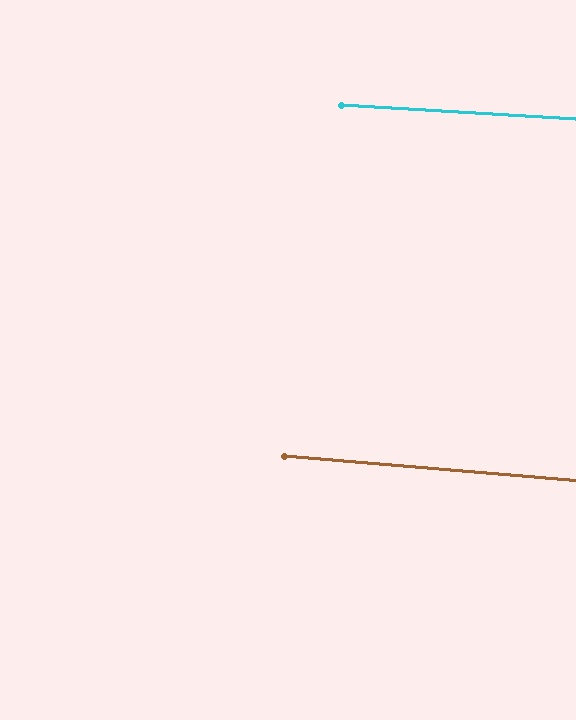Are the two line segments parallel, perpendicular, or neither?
Parallel — their directions differ by only 1.3°.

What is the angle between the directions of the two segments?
Approximately 1 degree.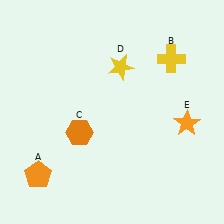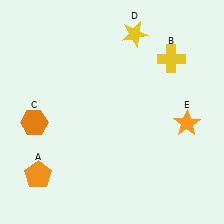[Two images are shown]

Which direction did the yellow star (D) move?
The yellow star (D) moved up.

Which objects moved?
The objects that moved are: the orange hexagon (C), the yellow star (D).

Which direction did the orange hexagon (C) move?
The orange hexagon (C) moved left.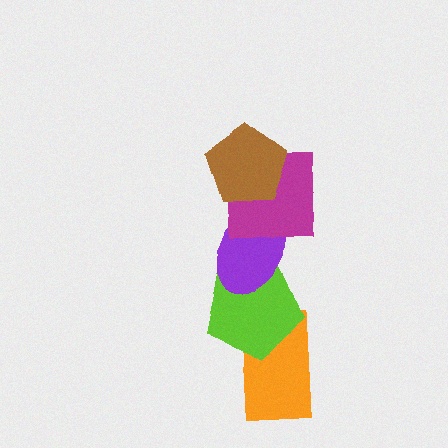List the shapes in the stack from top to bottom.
From top to bottom: the brown pentagon, the magenta square, the purple ellipse, the lime pentagon, the orange rectangle.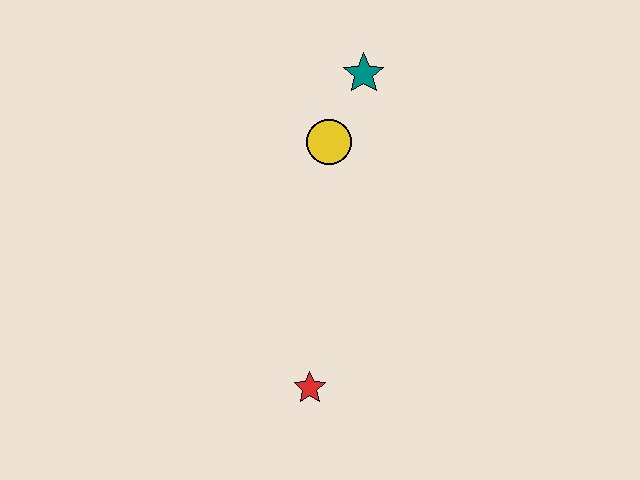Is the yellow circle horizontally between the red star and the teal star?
Yes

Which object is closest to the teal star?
The yellow circle is closest to the teal star.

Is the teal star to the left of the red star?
No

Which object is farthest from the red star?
The teal star is farthest from the red star.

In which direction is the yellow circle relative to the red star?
The yellow circle is above the red star.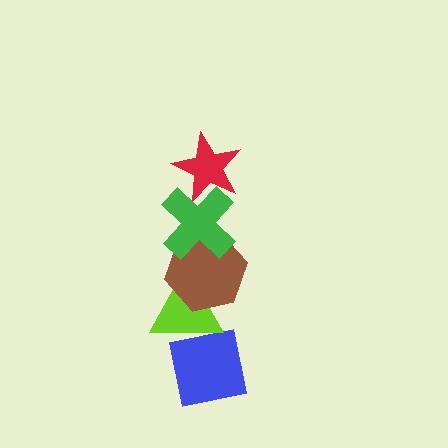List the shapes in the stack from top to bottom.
From top to bottom: the red star, the green cross, the brown hexagon, the lime triangle, the blue square.